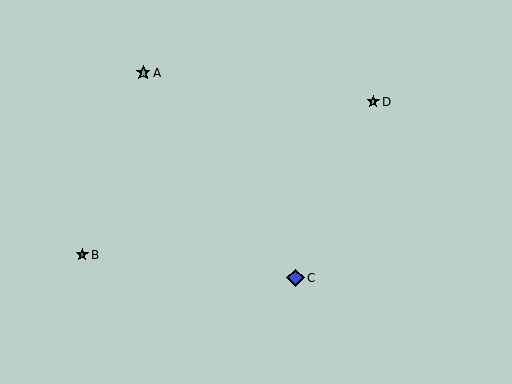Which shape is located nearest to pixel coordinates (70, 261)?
The brown star (labeled B) at (82, 255) is nearest to that location.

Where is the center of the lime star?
The center of the lime star is at (373, 102).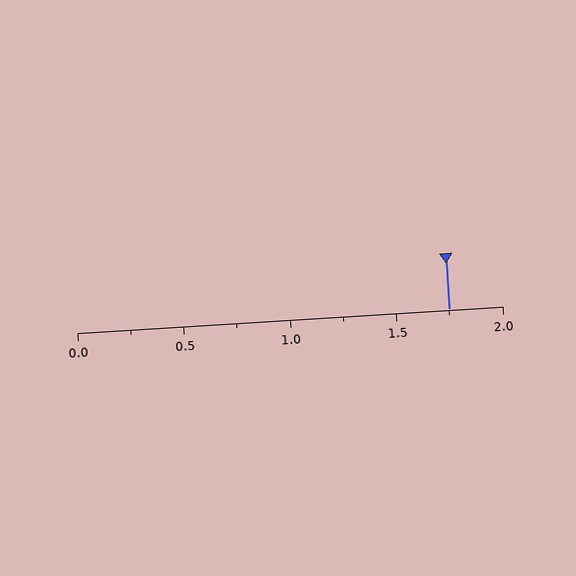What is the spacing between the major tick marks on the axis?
The major ticks are spaced 0.5 apart.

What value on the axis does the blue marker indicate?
The marker indicates approximately 1.75.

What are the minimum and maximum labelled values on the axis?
The axis runs from 0.0 to 2.0.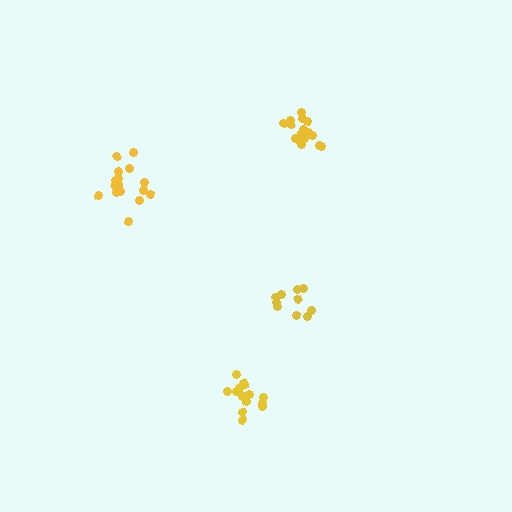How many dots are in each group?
Group 1: 16 dots, Group 2: 14 dots, Group 3: 16 dots, Group 4: 10 dots (56 total).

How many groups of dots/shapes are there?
There are 4 groups.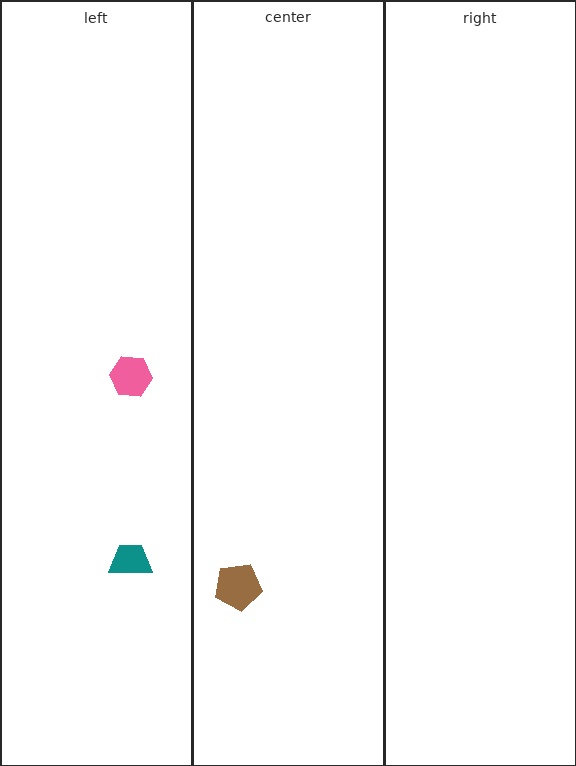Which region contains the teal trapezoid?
The left region.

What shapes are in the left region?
The pink hexagon, the teal trapezoid.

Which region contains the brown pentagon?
The center region.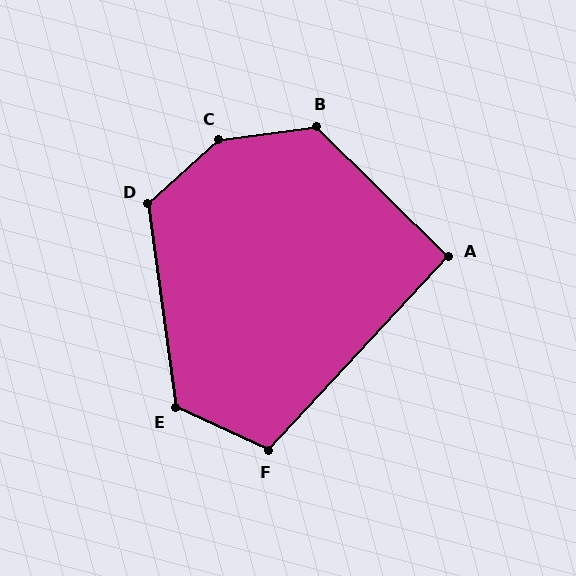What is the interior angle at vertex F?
Approximately 108 degrees (obtuse).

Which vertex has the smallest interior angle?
A, at approximately 92 degrees.